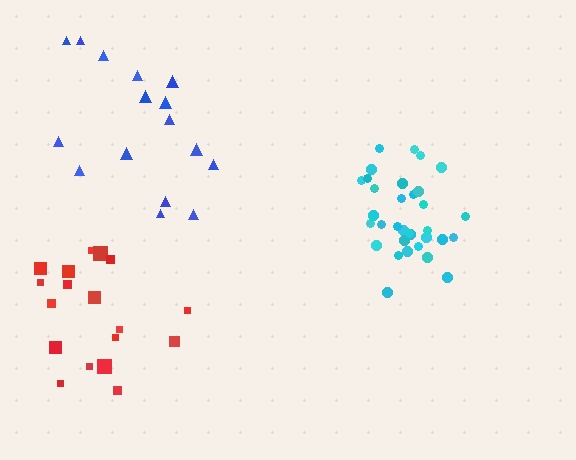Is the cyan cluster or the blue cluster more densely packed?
Cyan.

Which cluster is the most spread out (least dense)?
Blue.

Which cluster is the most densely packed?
Cyan.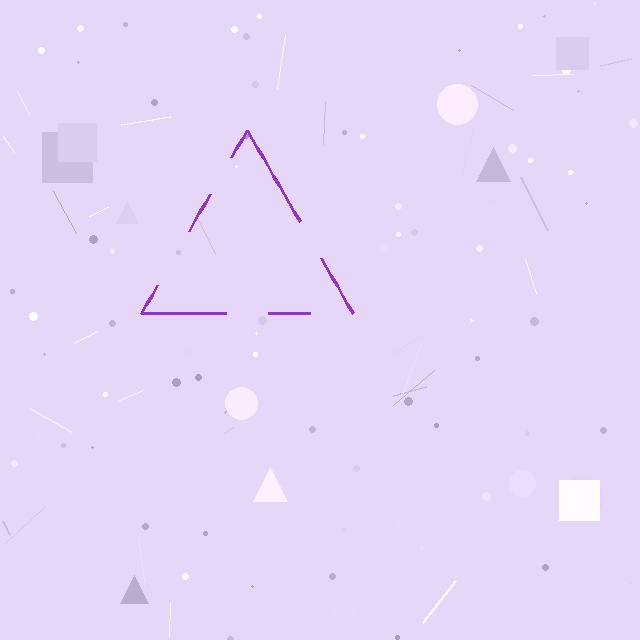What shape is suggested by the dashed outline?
The dashed outline suggests a triangle.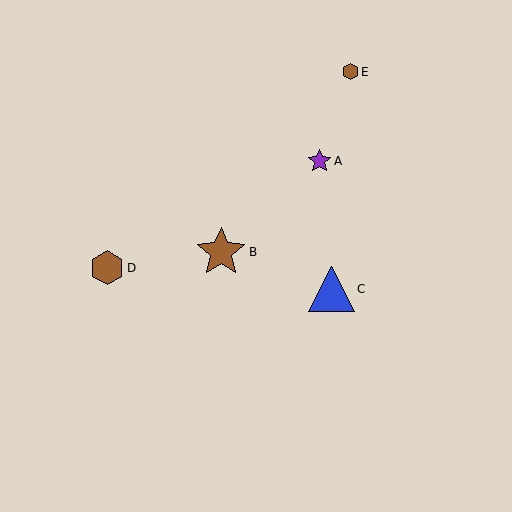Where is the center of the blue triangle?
The center of the blue triangle is at (331, 289).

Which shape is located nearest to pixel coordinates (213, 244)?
The brown star (labeled B) at (221, 252) is nearest to that location.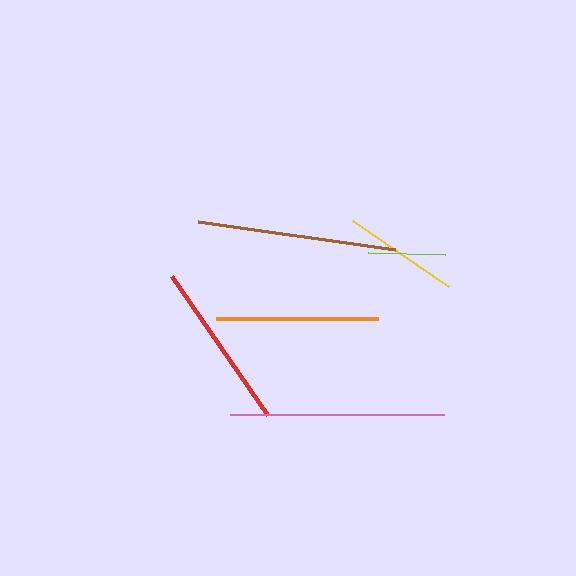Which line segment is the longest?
The pink line is the longest at approximately 215 pixels.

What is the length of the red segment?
The red segment is approximately 169 pixels long.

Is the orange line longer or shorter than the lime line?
The orange line is longer than the lime line.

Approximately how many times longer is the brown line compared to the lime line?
The brown line is approximately 2.6 times the length of the lime line.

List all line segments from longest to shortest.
From longest to shortest: pink, brown, red, orange, yellow, lime.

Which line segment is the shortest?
The lime line is the shortest at approximately 77 pixels.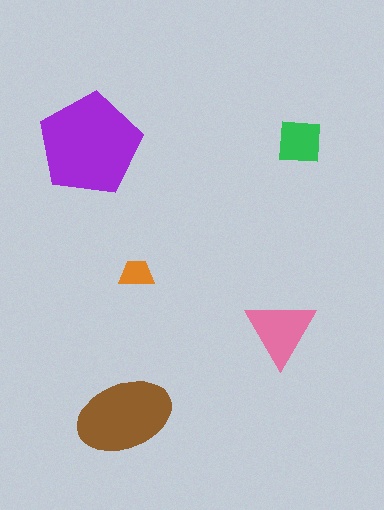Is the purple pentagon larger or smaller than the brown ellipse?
Larger.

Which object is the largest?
The purple pentagon.